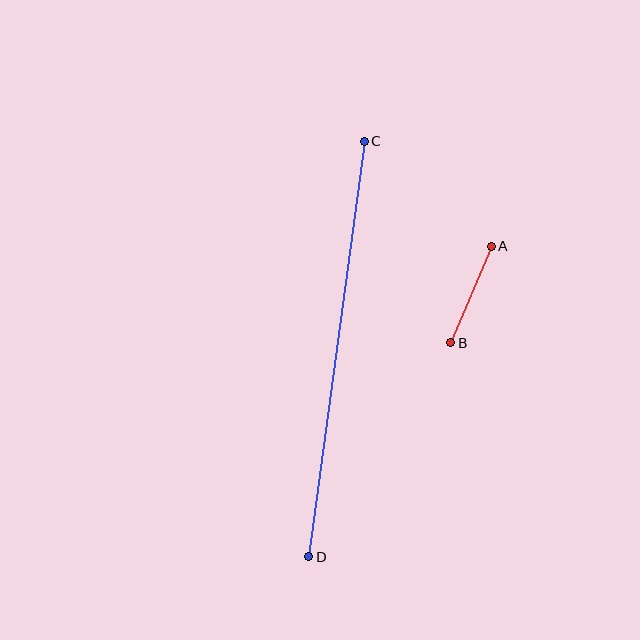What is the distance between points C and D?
The distance is approximately 419 pixels.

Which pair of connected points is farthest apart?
Points C and D are farthest apart.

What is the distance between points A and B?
The distance is approximately 105 pixels.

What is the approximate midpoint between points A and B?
The midpoint is at approximately (471, 295) pixels.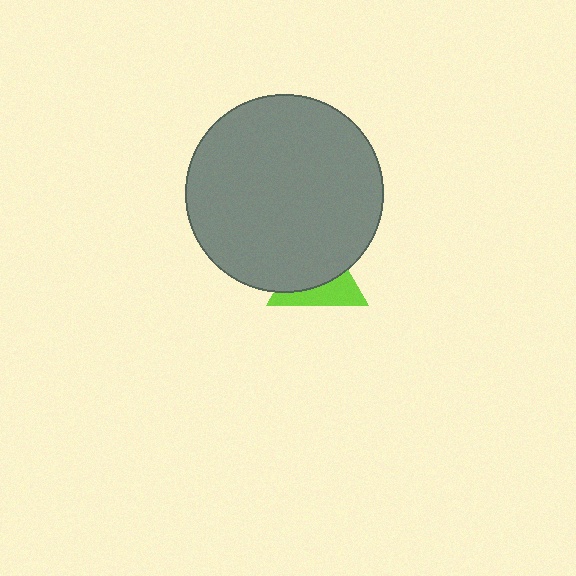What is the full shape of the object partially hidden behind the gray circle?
The partially hidden object is a lime triangle.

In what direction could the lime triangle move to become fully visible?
The lime triangle could move down. That would shift it out from behind the gray circle entirely.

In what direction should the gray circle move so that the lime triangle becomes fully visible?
The gray circle should move up. That is the shortest direction to clear the overlap and leave the lime triangle fully visible.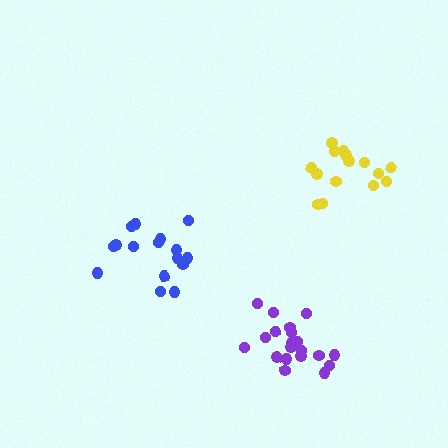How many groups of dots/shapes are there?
There are 3 groups.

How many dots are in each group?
Group 1: 20 dots, Group 2: 15 dots, Group 3: 16 dots (51 total).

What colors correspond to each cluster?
The clusters are colored: purple, yellow, blue.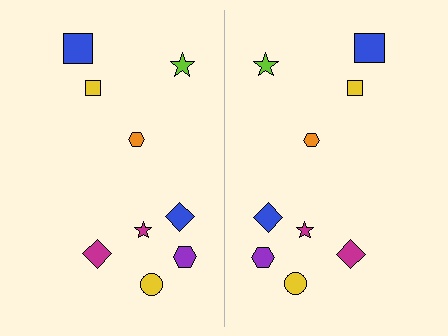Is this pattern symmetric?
Yes, this pattern has bilateral (reflection) symmetry.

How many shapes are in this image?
There are 18 shapes in this image.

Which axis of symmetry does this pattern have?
The pattern has a vertical axis of symmetry running through the center of the image.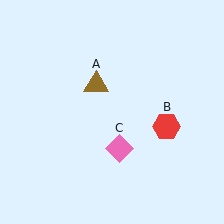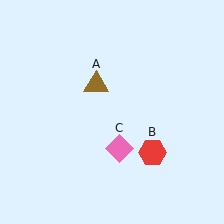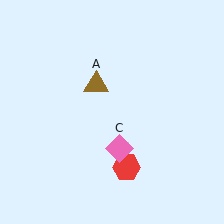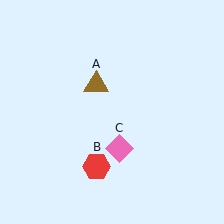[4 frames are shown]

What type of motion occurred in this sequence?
The red hexagon (object B) rotated clockwise around the center of the scene.